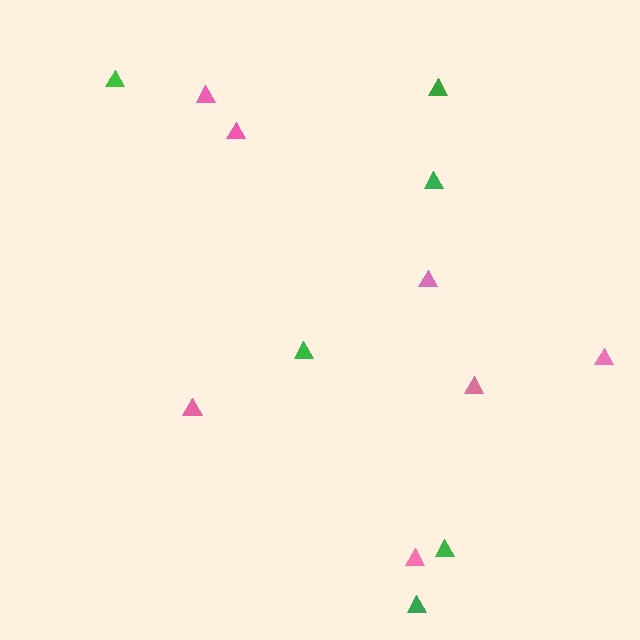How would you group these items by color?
There are 2 groups: one group of pink triangles (7) and one group of green triangles (6).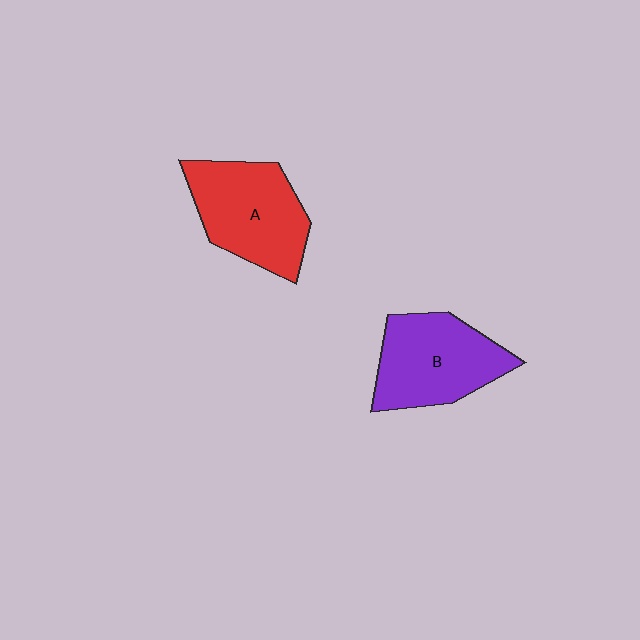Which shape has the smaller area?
Shape B (purple).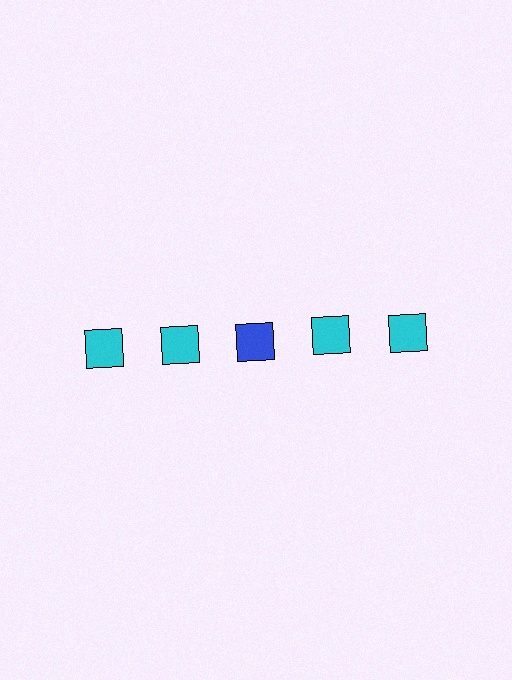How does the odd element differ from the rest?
It has a different color: blue instead of cyan.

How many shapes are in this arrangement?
There are 5 shapes arranged in a grid pattern.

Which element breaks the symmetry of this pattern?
The blue square in the top row, center column breaks the symmetry. All other shapes are cyan squares.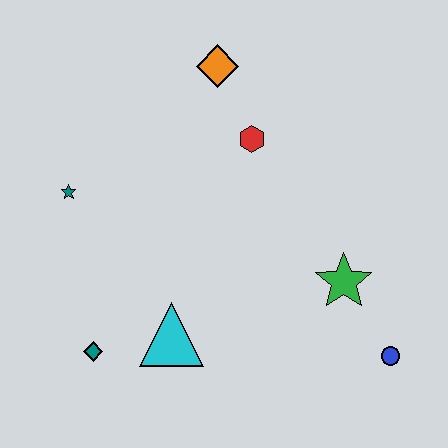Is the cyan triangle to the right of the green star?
No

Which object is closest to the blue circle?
The green star is closest to the blue circle.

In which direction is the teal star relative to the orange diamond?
The teal star is to the left of the orange diamond.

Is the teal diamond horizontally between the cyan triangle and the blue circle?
No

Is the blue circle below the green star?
Yes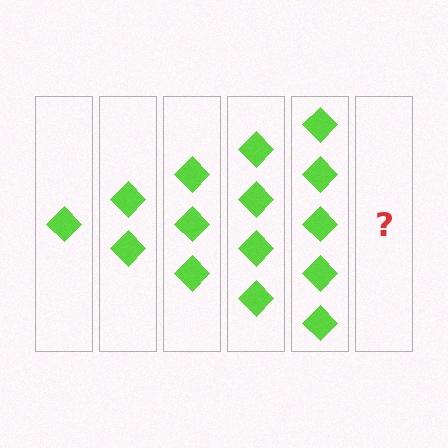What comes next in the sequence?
The next element should be 6 diamonds.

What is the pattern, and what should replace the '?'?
The pattern is that each step adds one more diamond. The '?' should be 6 diamonds.